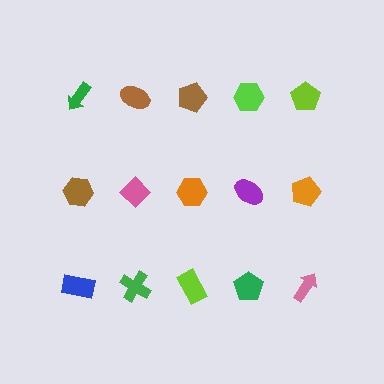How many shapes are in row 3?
5 shapes.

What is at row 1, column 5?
A lime pentagon.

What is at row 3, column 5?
A pink arrow.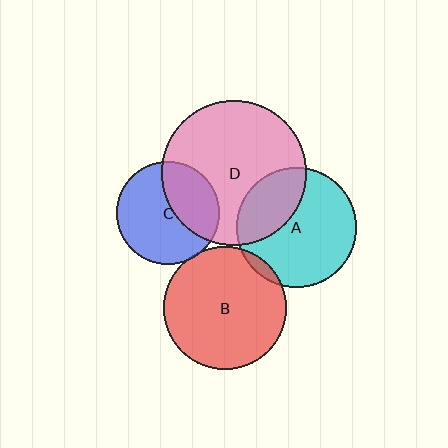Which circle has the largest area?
Circle D (pink).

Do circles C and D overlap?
Yes.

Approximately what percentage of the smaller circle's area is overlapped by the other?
Approximately 35%.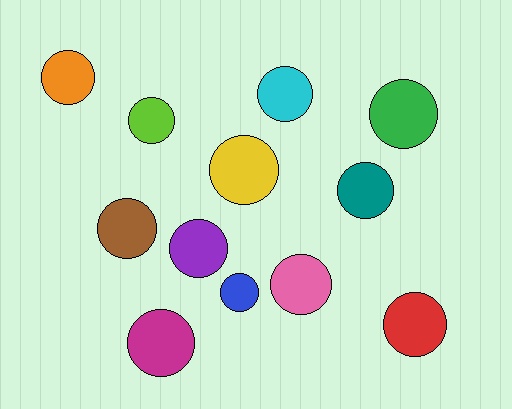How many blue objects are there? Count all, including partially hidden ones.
There is 1 blue object.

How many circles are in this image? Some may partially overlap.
There are 12 circles.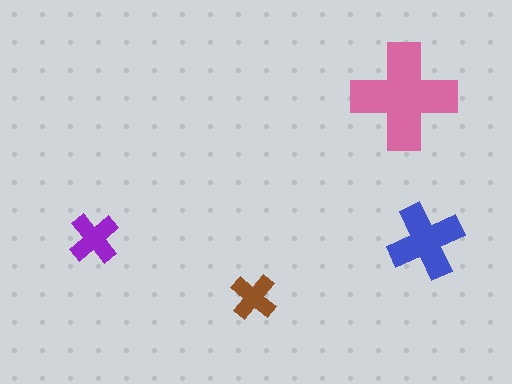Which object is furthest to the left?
The purple cross is leftmost.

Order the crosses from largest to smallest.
the pink one, the blue one, the purple one, the brown one.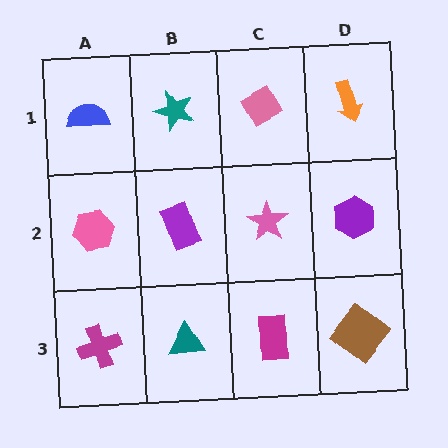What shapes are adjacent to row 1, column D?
A purple hexagon (row 2, column D), a pink diamond (row 1, column C).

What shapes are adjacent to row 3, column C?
A pink star (row 2, column C), a teal triangle (row 3, column B), a brown diamond (row 3, column D).